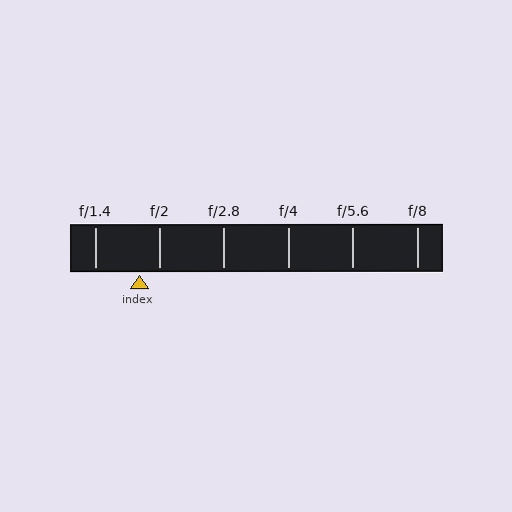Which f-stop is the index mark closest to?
The index mark is closest to f/2.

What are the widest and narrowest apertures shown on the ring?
The widest aperture shown is f/1.4 and the narrowest is f/8.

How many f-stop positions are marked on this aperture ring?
There are 6 f-stop positions marked.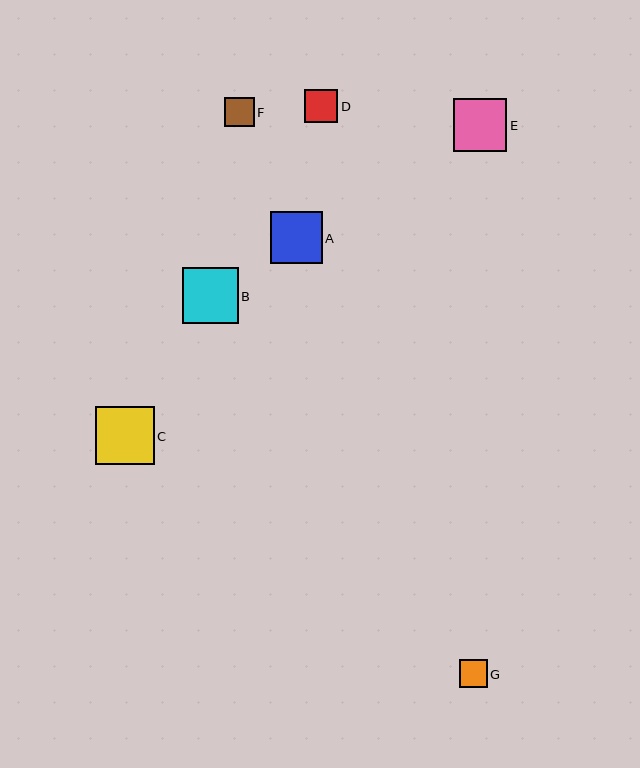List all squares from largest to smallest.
From largest to smallest: C, B, E, A, D, F, G.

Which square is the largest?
Square C is the largest with a size of approximately 59 pixels.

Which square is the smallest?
Square G is the smallest with a size of approximately 27 pixels.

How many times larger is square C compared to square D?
Square C is approximately 1.8 times the size of square D.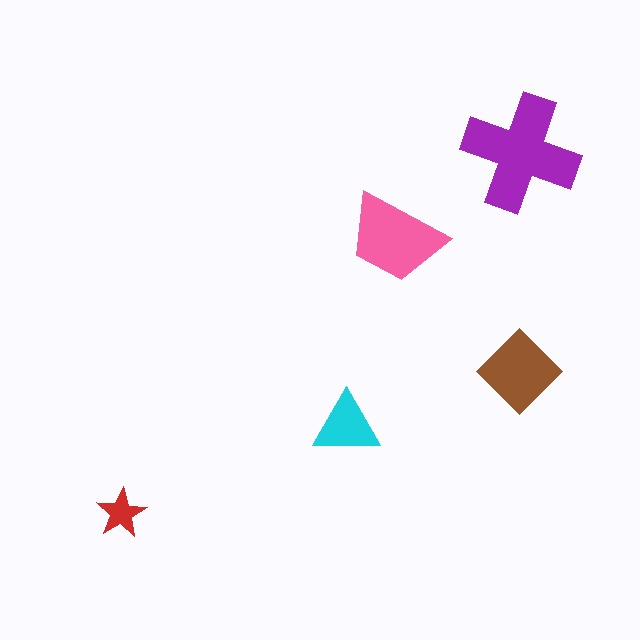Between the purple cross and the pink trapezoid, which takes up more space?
The purple cross.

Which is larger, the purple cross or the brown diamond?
The purple cross.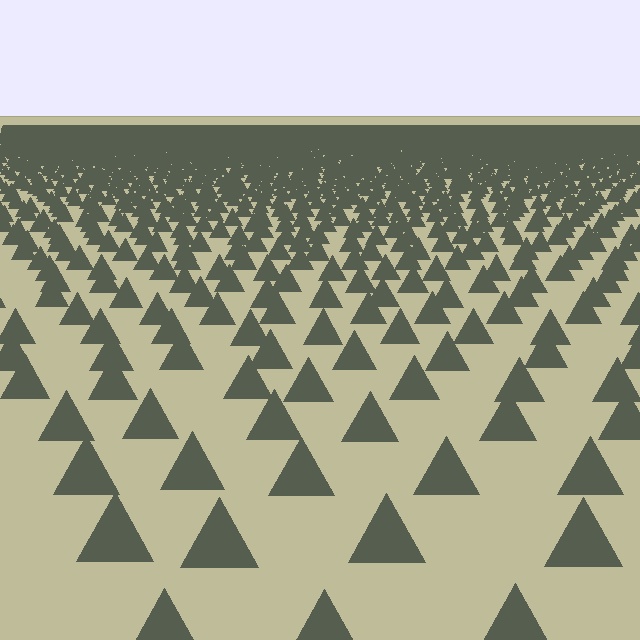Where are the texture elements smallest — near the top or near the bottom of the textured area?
Near the top.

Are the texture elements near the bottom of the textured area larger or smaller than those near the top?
Larger. Near the bottom, elements are closer to the viewer and appear at a bigger on-screen size.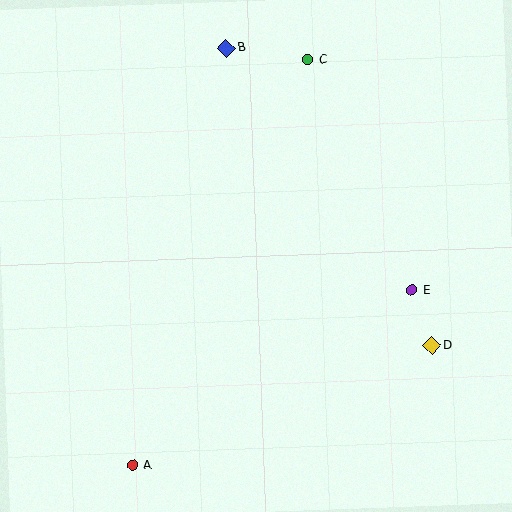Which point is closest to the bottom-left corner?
Point A is closest to the bottom-left corner.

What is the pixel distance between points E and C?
The distance between E and C is 253 pixels.